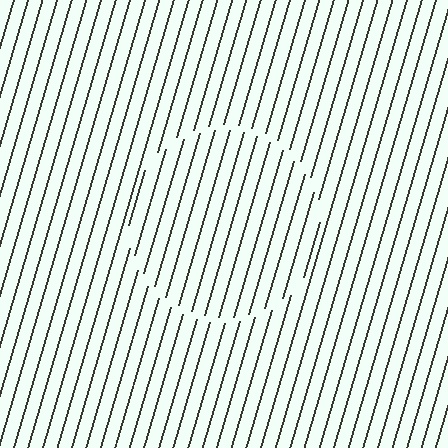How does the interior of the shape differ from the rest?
The interior of the shape contains the same grating, shifted by half a period — the contour is defined by the phase discontinuity where line-ends from the inner and outer gratings abut.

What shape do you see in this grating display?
An illusory circle. The interior of the shape contains the same grating, shifted by half a period — the contour is defined by the phase discontinuity where line-ends from the inner and outer gratings abut.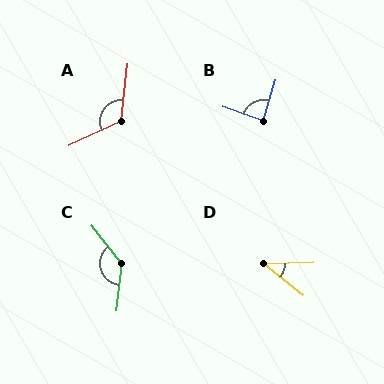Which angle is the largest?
C, at approximately 135 degrees.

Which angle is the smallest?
D, at approximately 41 degrees.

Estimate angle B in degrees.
Approximately 88 degrees.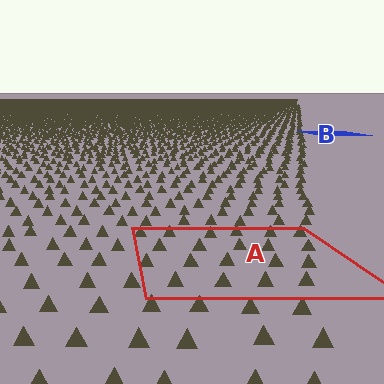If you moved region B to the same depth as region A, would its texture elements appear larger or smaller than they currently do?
They would appear larger. At a closer depth, the same texture elements are projected at a bigger on-screen size.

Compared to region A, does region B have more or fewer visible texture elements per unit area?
Region B has more texture elements per unit area — they are packed more densely because it is farther away.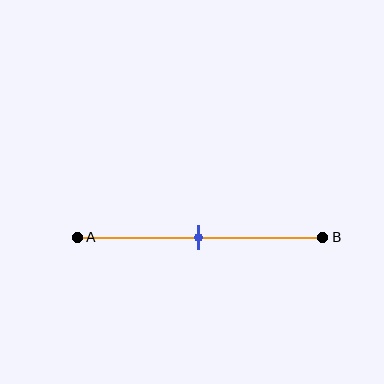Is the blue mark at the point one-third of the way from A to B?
No, the mark is at about 50% from A, not at the 33% one-third point.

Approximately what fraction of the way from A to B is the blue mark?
The blue mark is approximately 50% of the way from A to B.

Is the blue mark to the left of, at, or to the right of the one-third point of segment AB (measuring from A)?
The blue mark is to the right of the one-third point of segment AB.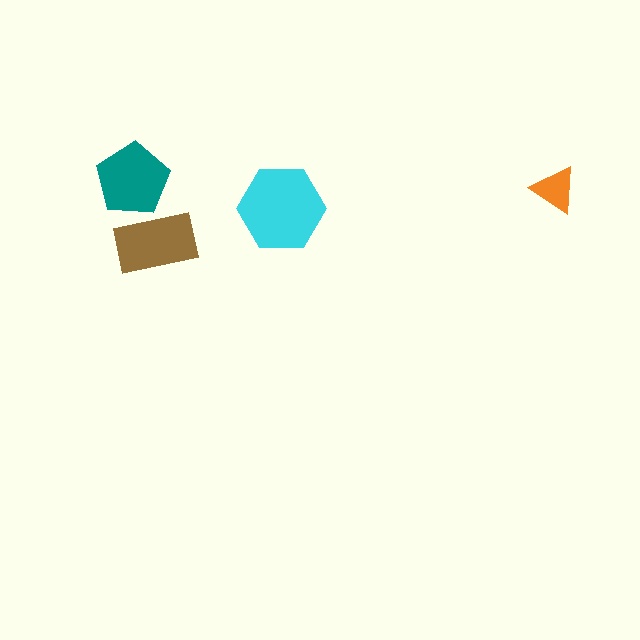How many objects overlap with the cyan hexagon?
0 objects overlap with the cyan hexagon.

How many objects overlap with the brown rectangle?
1 object overlaps with the brown rectangle.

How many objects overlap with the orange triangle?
0 objects overlap with the orange triangle.